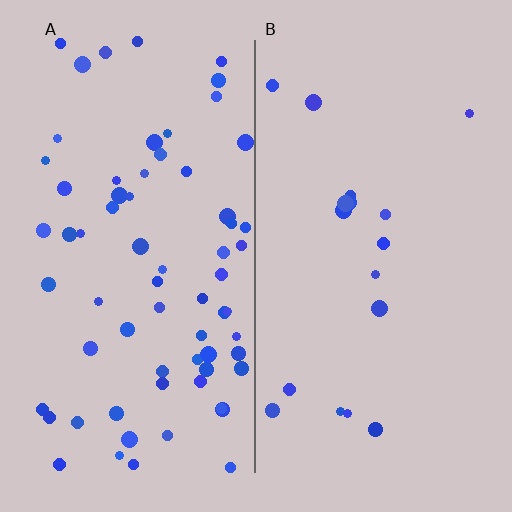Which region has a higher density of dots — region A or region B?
A (the left).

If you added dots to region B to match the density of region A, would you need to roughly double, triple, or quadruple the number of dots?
Approximately quadruple.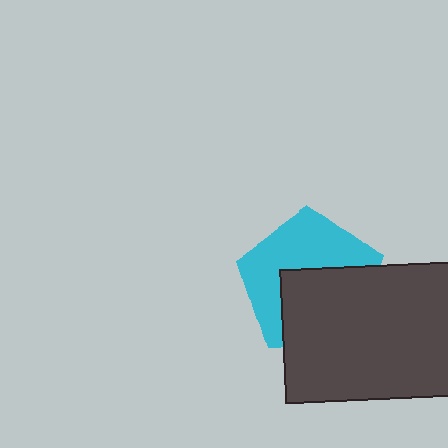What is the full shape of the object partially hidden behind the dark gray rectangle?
The partially hidden object is a cyan pentagon.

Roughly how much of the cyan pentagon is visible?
About half of it is visible (roughly 52%).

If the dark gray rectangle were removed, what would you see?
You would see the complete cyan pentagon.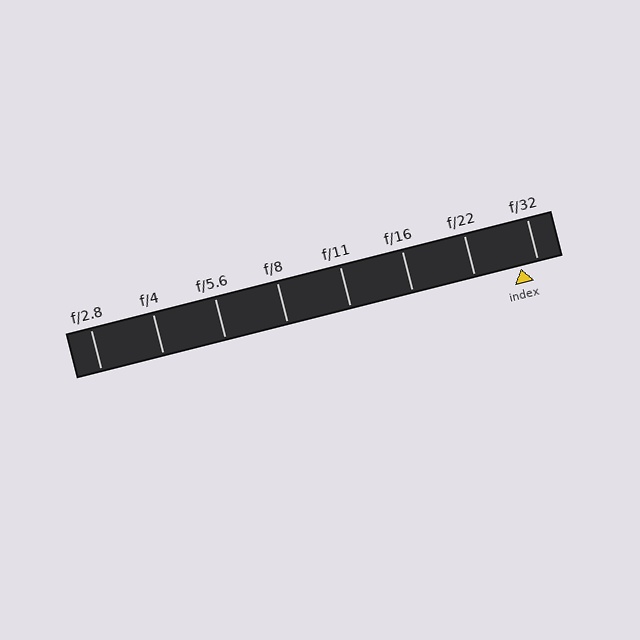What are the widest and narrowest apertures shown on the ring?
The widest aperture shown is f/2.8 and the narrowest is f/32.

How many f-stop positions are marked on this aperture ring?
There are 8 f-stop positions marked.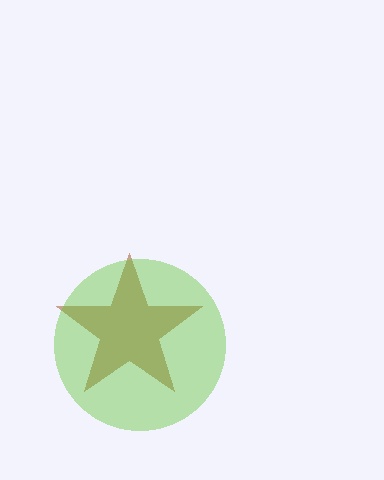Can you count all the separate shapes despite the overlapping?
Yes, there are 2 separate shapes.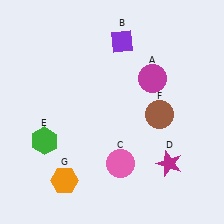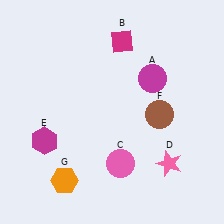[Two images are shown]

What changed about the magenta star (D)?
In Image 1, D is magenta. In Image 2, it changed to pink.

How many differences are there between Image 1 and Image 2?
There are 3 differences between the two images.